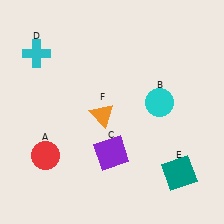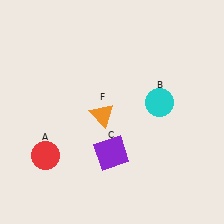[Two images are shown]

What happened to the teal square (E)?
The teal square (E) was removed in Image 2. It was in the bottom-right area of Image 1.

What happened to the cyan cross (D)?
The cyan cross (D) was removed in Image 2. It was in the top-left area of Image 1.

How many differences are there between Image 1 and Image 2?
There are 2 differences between the two images.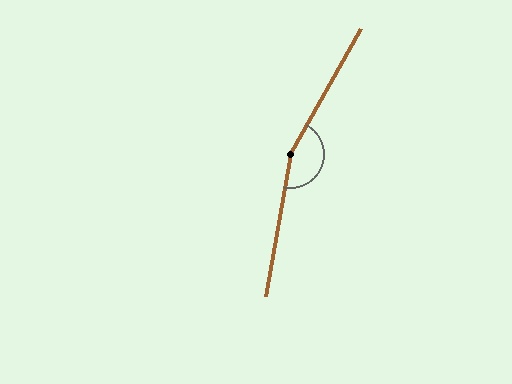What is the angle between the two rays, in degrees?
Approximately 160 degrees.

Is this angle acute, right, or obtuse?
It is obtuse.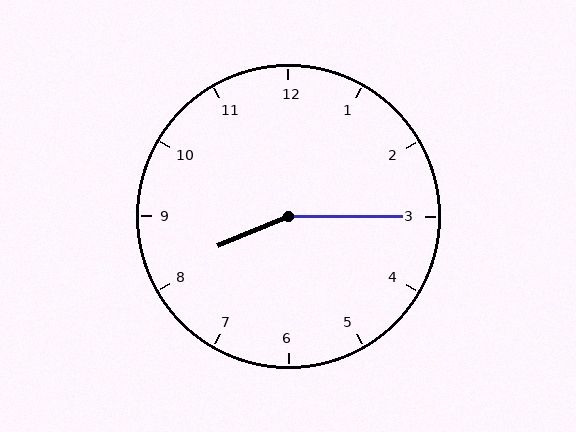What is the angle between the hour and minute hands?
Approximately 158 degrees.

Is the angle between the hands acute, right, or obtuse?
It is obtuse.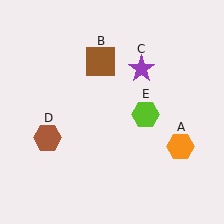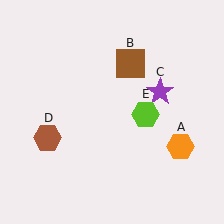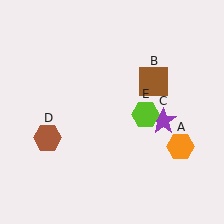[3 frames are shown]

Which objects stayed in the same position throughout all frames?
Orange hexagon (object A) and brown hexagon (object D) and lime hexagon (object E) remained stationary.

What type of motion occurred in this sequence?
The brown square (object B), purple star (object C) rotated clockwise around the center of the scene.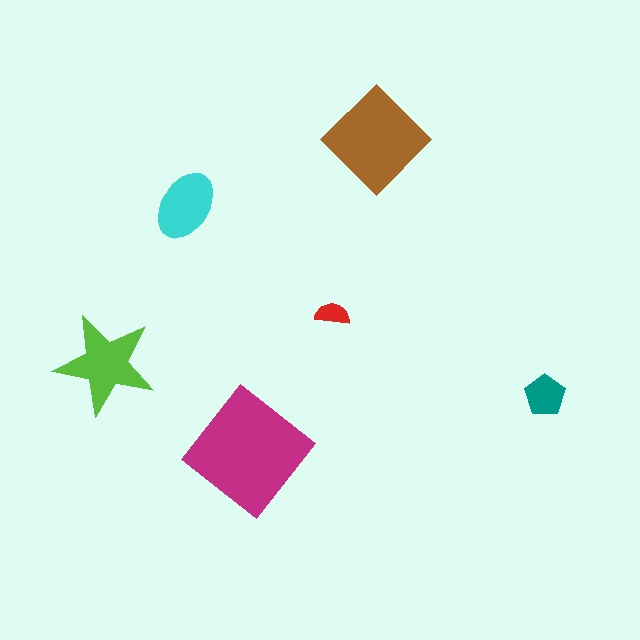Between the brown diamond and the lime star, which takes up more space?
The brown diamond.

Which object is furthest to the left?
The lime star is leftmost.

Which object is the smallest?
The red semicircle.